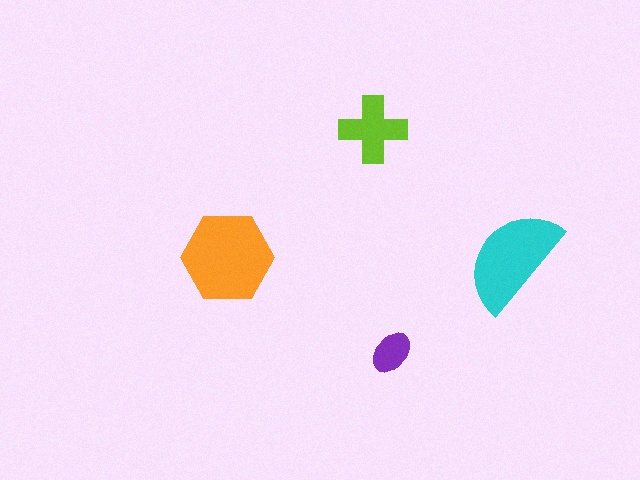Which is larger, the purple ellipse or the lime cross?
The lime cross.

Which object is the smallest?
The purple ellipse.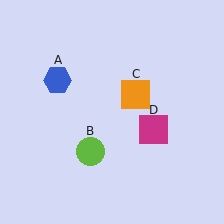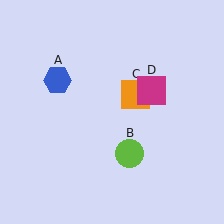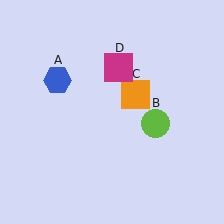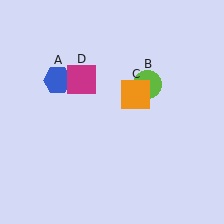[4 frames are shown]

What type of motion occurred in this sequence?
The lime circle (object B), magenta square (object D) rotated counterclockwise around the center of the scene.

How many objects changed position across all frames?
2 objects changed position: lime circle (object B), magenta square (object D).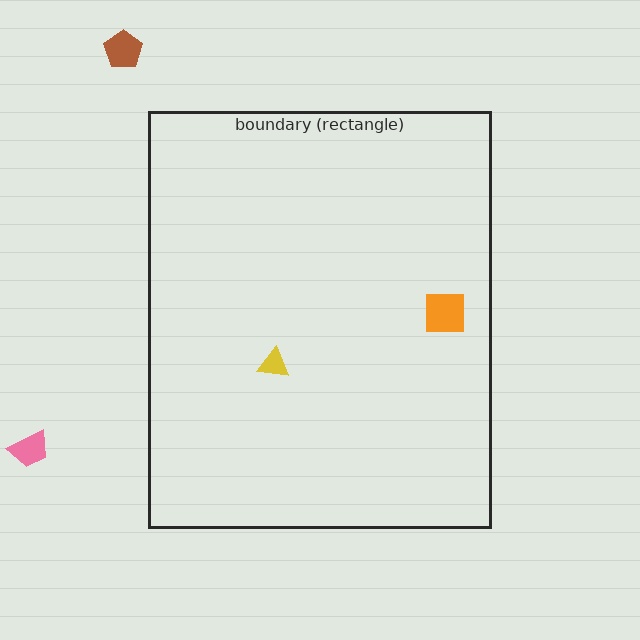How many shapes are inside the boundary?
2 inside, 2 outside.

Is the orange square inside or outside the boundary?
Inside.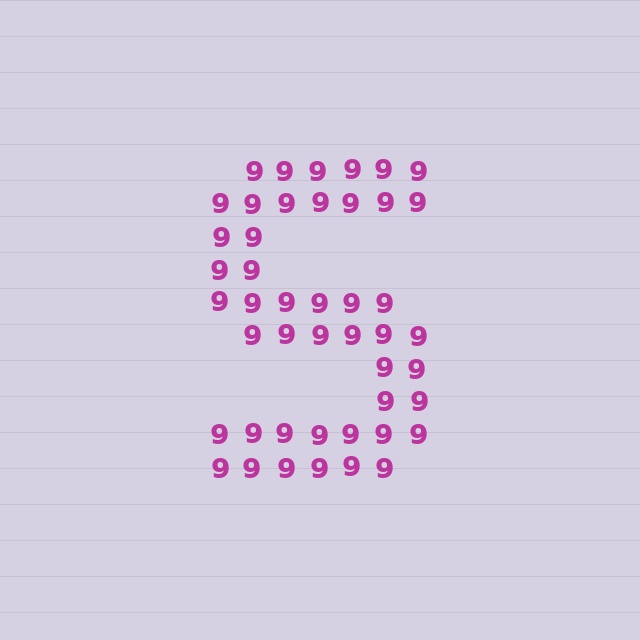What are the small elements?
The small elements are digit 9's.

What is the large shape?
The large shape is the letter S.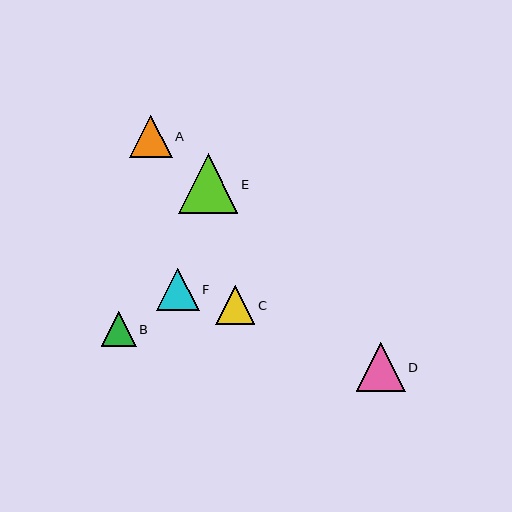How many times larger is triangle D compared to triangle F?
Triangle D is approximately 1.1 times the size of triangle F.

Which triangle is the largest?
Triangle E is the largest with a size of approximately 59 pixels.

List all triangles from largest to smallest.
From largest to smallest: E, D, A, F, C, B.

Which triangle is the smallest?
Triangle B is the smallest with a size of approximately 35 pixels.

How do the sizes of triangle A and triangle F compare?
Triangle A and triangle F are approximately the same size.